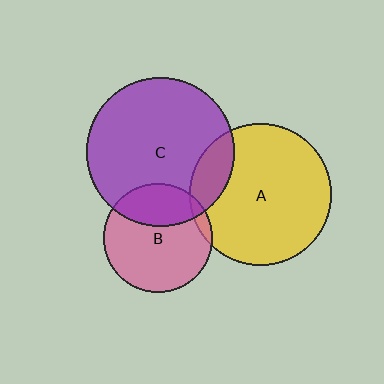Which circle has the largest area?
Circle C (purple).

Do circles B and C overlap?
Yes.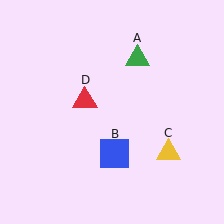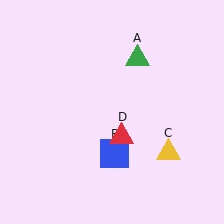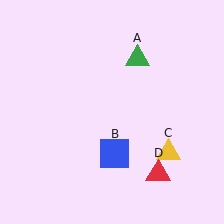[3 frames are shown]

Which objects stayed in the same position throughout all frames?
Green triangle (object A) and blue square (object B) and yellow triangle (object C) remained stationary.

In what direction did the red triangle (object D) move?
The red triangle (object D) moved down and to the right.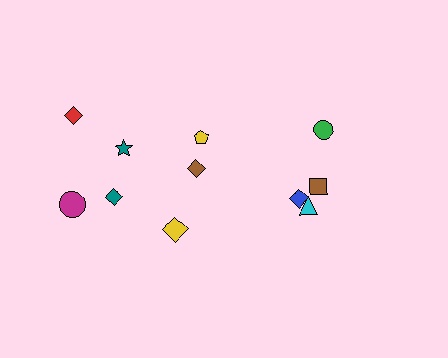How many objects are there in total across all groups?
There are 11 objects.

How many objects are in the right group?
There are 4 objects.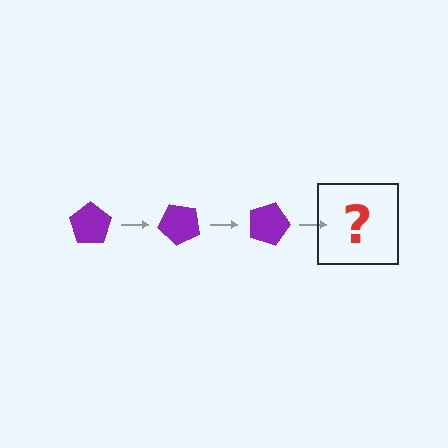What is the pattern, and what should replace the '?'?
The pattern is that the pentagon rotates 45 degrees each step. The '?' should be a purple pentagon rotated 135 degrees.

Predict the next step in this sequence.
The next step is a purple pentagon rotated 135 degrees.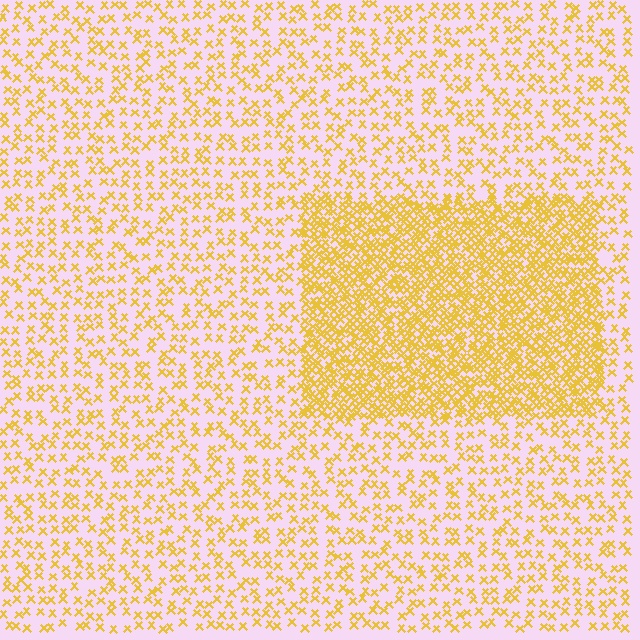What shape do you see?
I see a rectangle.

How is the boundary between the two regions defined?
The boundary is defined by a change in element density (approximately 2.7x ratio). All elements are the same color, size, and shape.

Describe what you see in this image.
The image contains small yellow elements arranged at two different densities. A rectangle-shaped region is visible where the elements are more densely packed than the surrounding area.